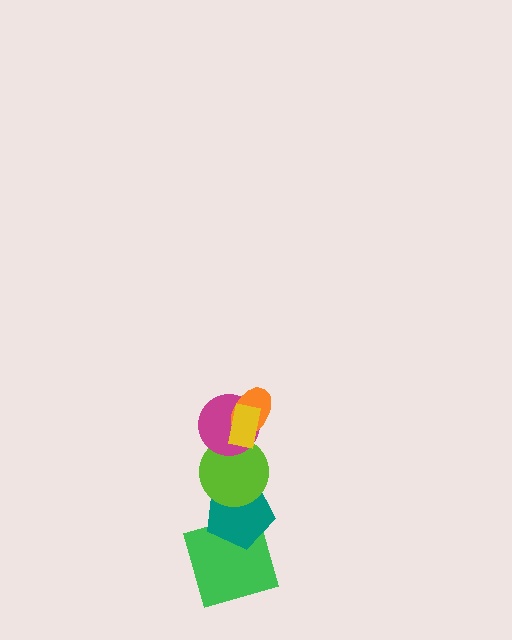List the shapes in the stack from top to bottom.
From top to bottom: the yellow rectangle, the orange ellipse, the magenta circle, the lime circle, the teal pentagon, the green square.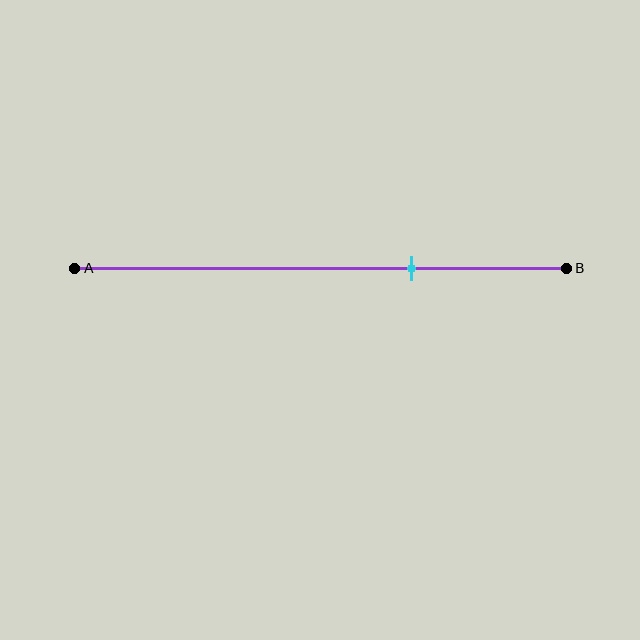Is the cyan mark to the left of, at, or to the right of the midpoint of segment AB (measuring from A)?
The cyan mark is to the right of the midpoint of segment AB.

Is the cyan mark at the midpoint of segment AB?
No, the mark is at about 70% from A, not at the 50% midpoint.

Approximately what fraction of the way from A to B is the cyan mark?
The cyan mark is approximately 70% of the way from A to B.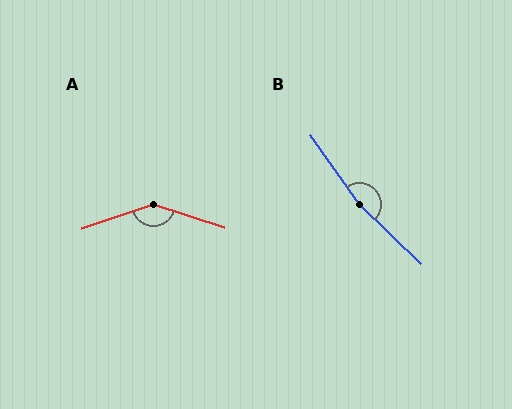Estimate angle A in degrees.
Approximately 144 degrees.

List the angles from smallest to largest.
A (144°), B (169°).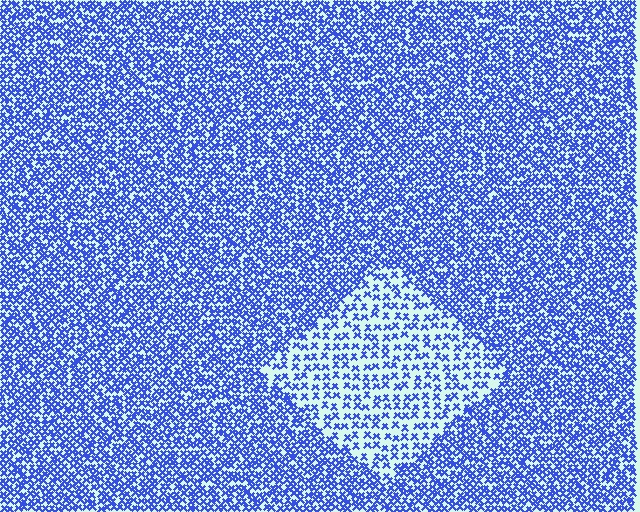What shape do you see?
I see a diamond.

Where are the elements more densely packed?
The elements are more densely packed outside the diamond boundary.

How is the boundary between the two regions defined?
The boundary is defined by a change in element density (approximately 2.1x ratio). All elements are the same color, size, and shape.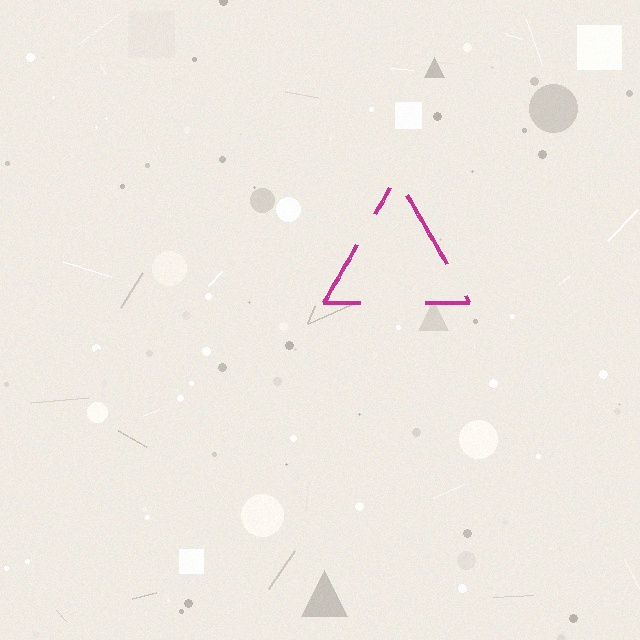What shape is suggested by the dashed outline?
The dashed outline suggests a triangle.